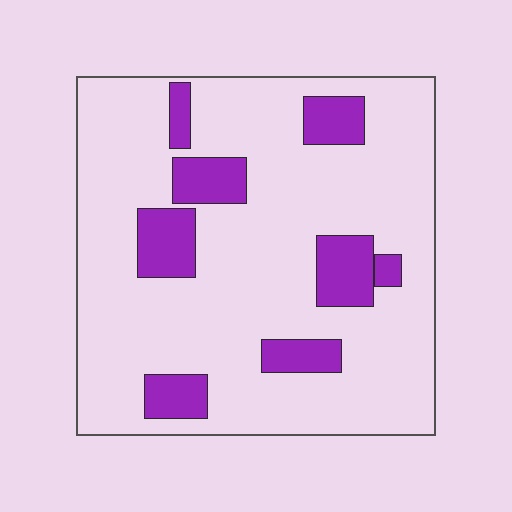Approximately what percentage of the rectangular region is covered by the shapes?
Approximately 20%.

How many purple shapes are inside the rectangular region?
8.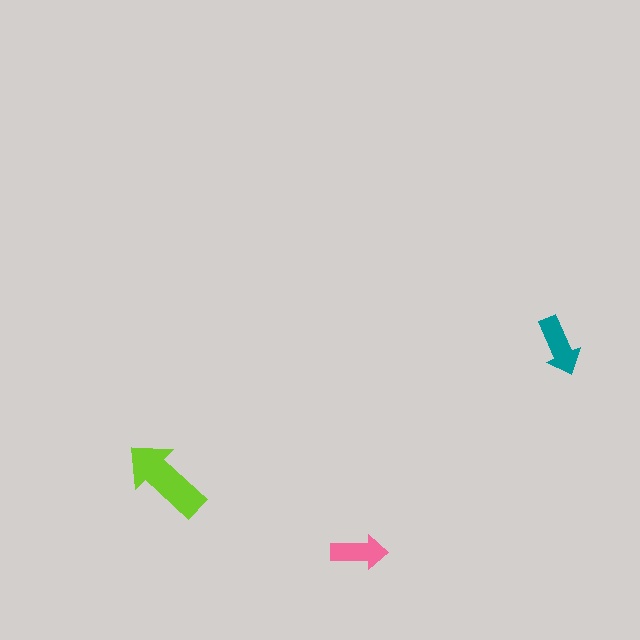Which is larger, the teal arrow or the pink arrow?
The teal one.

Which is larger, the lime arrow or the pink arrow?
The lime one.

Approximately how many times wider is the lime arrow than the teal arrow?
About 1.5 times wider.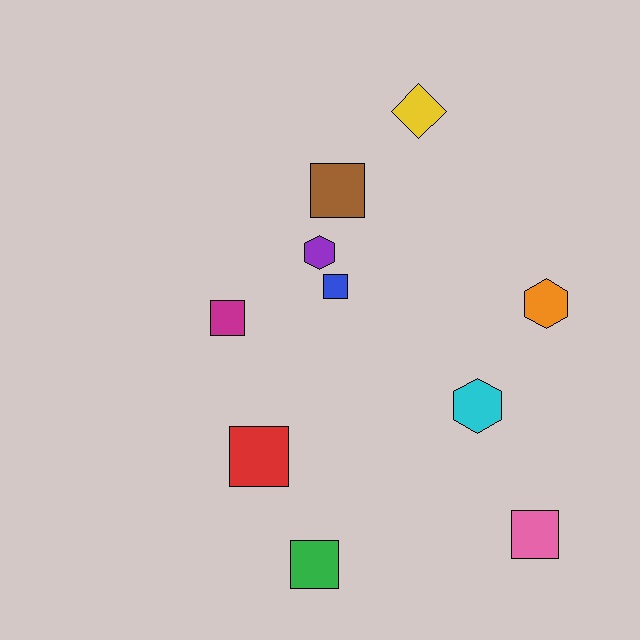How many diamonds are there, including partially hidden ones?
There is 1 diamond.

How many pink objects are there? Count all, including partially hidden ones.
There is 1 pink object.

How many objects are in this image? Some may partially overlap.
There are 10 objects.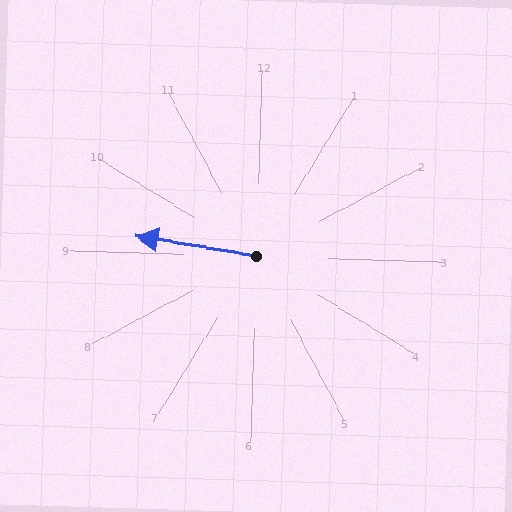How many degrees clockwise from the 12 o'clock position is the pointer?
Approximately 278 degrees.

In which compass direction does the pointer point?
West.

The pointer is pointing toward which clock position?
Roughly 9 o'clock.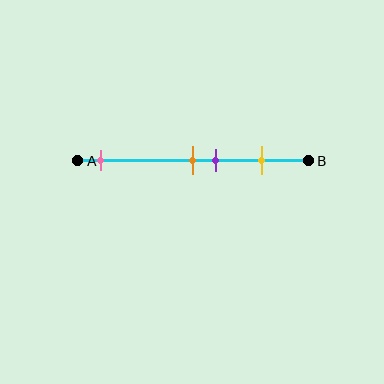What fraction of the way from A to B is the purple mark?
The purple mark is approximately 60% (0.6) of the way from A to B.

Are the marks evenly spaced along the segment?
No, the marks are not evenly spaced.